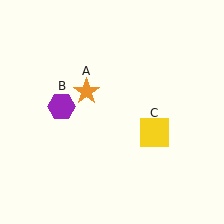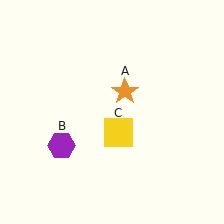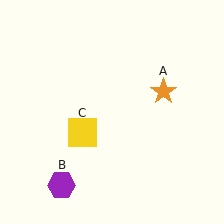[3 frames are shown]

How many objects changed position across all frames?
3 objects changed position: orange star (object A), purple hexagon (object B), yellow square (object C).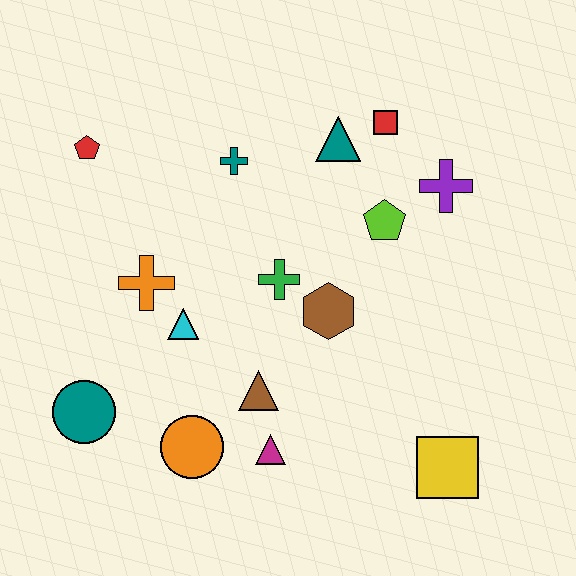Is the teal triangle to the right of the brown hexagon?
Yes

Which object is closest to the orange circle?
The magenta triangle is closest to the orange circle.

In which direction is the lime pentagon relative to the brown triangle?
The lime pentagon is above the brown triangle.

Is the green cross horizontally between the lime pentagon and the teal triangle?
No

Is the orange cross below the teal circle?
No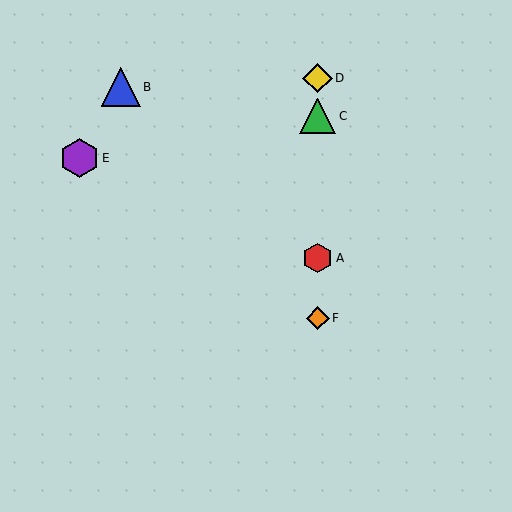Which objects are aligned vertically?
Objects A, C, D, F are aligned vertically.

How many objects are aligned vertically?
4 objects (A, C, D, F) are aligned vertically.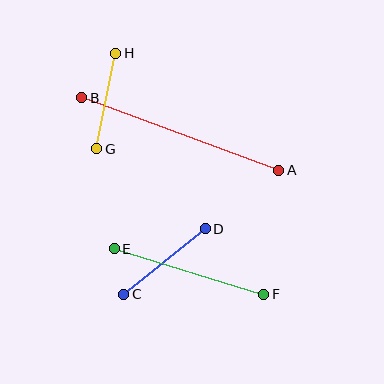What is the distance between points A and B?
The distance is approximately 210 pixels.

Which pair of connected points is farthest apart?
Points A and B are farthest apart.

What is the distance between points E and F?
The distance is approximately 156 pixels.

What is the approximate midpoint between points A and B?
The midpoint is at approximately (180, 134) pixels.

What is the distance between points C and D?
The distance is approximately 105 pixels.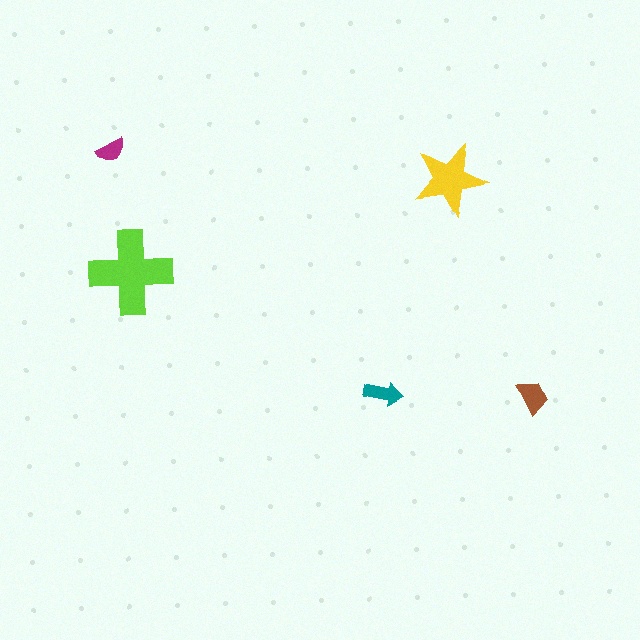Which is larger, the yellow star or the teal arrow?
The yellow star.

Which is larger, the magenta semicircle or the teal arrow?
The teal arrow.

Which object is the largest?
The lime cross.